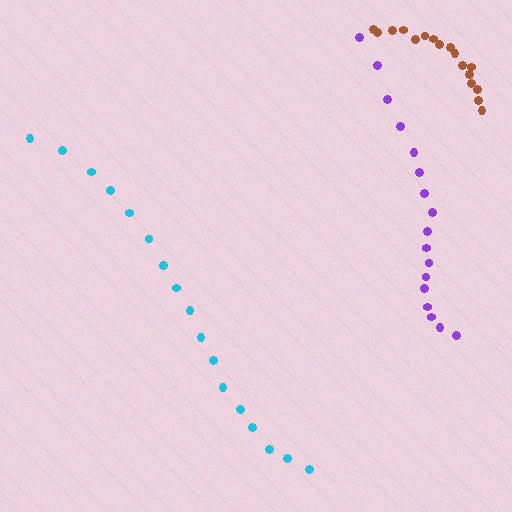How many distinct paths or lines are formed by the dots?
There are 3 distinct paths.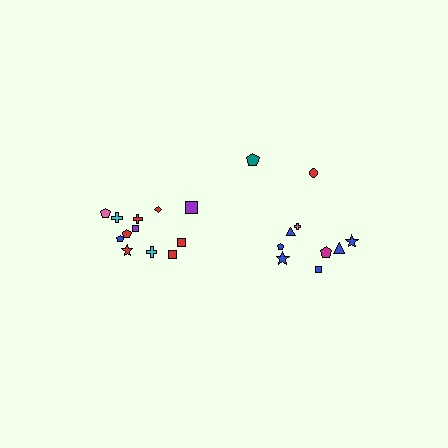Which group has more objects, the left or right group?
The left group.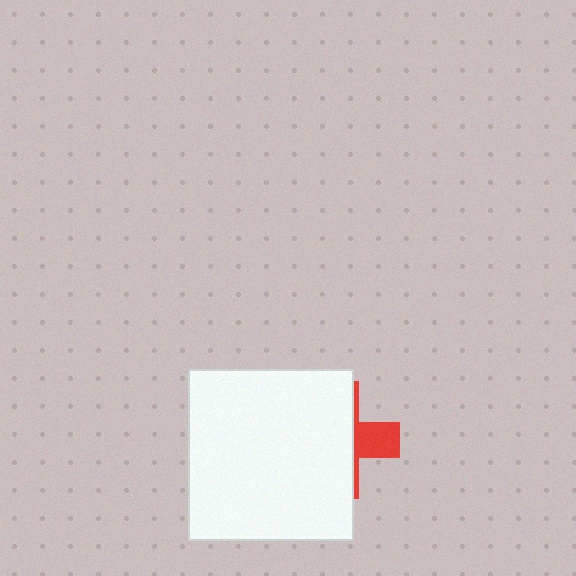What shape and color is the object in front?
The object in front is a white rectangle.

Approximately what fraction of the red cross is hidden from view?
Roughly 70% of the red cross is hidden behind the white rectangle.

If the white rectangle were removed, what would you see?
You would see the complete red cross.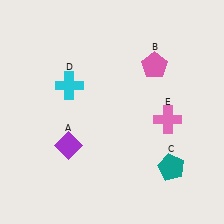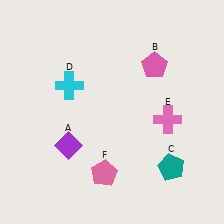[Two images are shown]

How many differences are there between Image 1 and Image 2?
There is 1 difference between the two images.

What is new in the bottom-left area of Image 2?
A pink pentagon (F) was added in the bottom-left area of Image 2.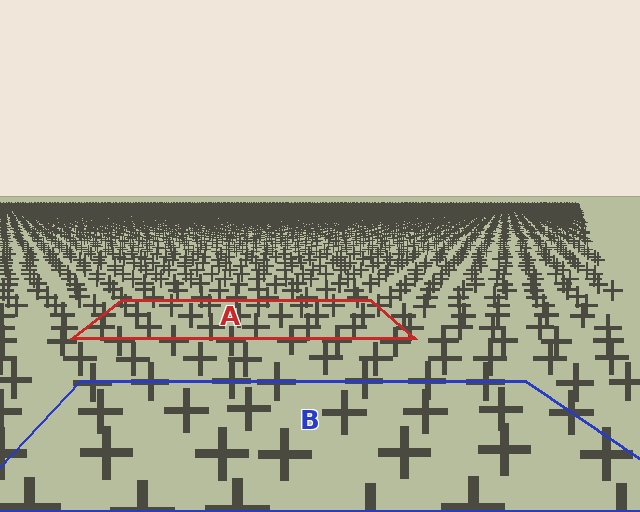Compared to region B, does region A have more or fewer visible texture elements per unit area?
Region A has more texture elements per unit area — they are packed more densely because it is farther away.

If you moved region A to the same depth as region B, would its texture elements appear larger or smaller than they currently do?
They would appear larger. At a closer depth, the same texture elements are projected at a bigger on-screen size.